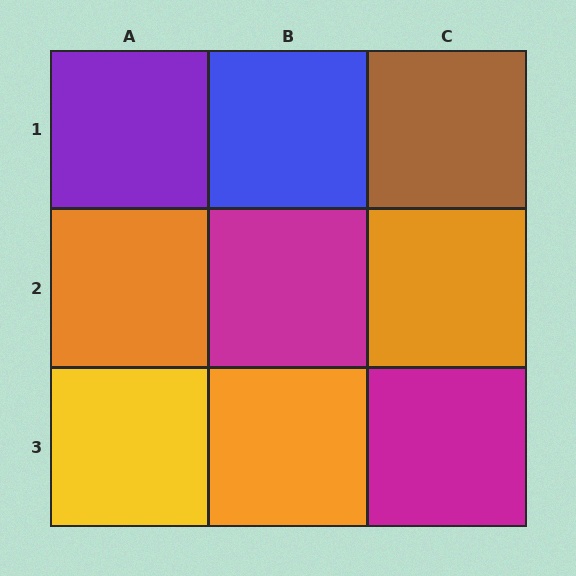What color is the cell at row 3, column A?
Yellow.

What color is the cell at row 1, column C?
Brown.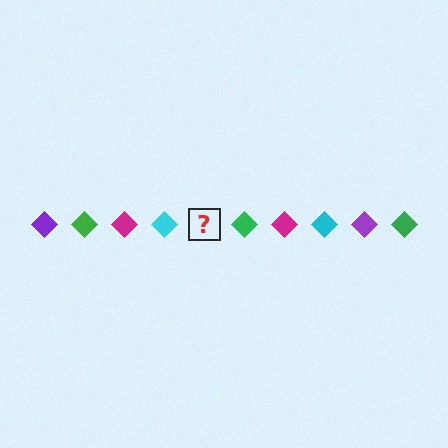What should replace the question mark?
The question mark should be replaced with a purple diamond.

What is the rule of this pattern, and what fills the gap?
The rule is that the pattern cycles through purple, green, magenta, cyan diamonds. The gap should be filled with a purple diamond.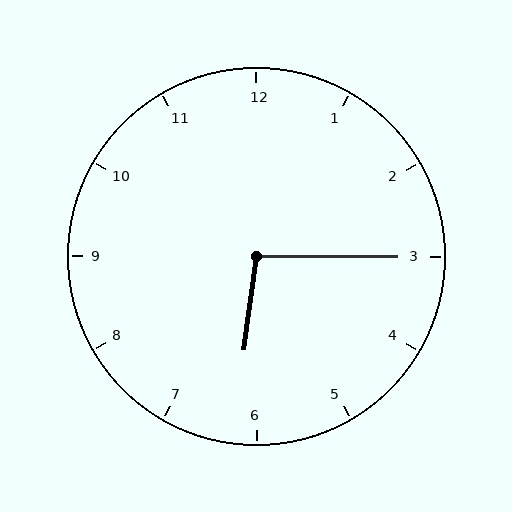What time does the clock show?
6:15.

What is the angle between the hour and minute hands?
Approximately 98 degrees.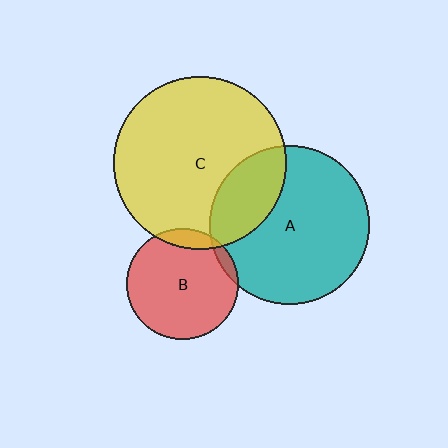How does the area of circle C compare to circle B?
Approximately 2.4 times.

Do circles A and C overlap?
Yes.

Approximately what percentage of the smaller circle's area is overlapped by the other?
Approximately 25%.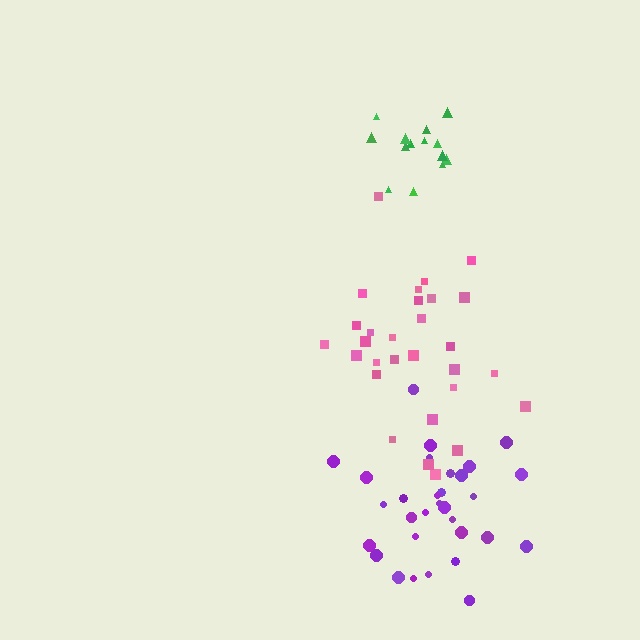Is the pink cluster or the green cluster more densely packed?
Green.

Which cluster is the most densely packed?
Green.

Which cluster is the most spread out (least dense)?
Pink.